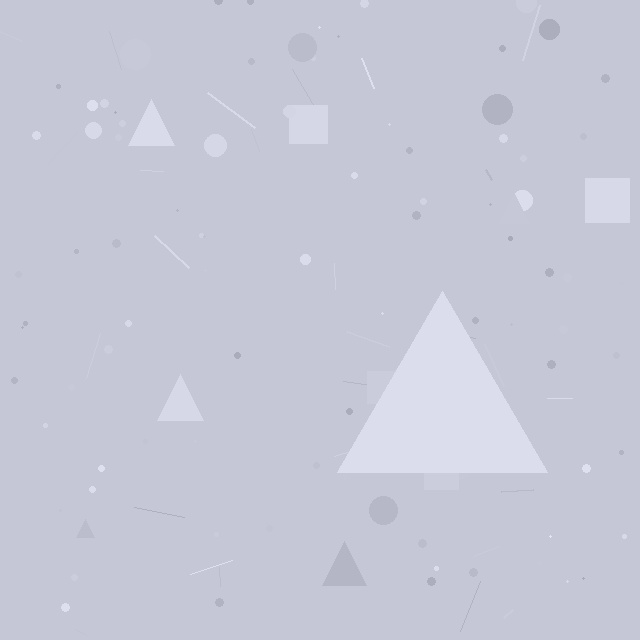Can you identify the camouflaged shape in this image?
The camouflaged shape is a triangle.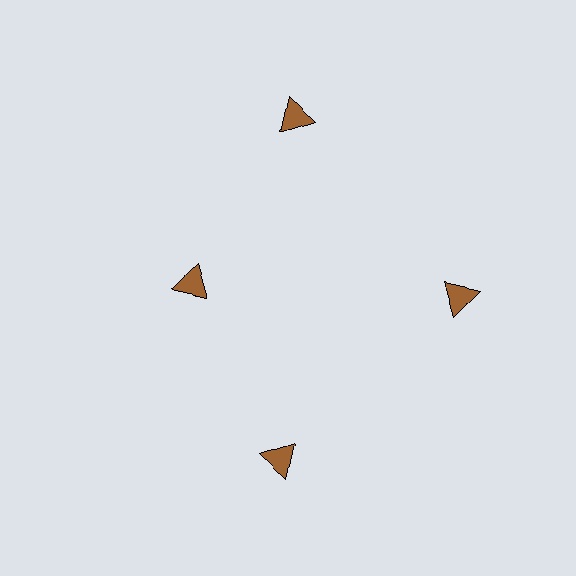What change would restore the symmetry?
The symmetry would be restored by moving it outward, back onto the ring so that all 4 triangles sit at equal angles and equal distance from the center.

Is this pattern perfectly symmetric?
No. The 4 brown triangles are arranged in a ring, but one element near the 9 o'clock position is pulled inward toward the center, breaking the 4-fold rotational symmetry.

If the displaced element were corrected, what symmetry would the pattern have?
It would have 4-fold rotational symmetry — the pattern would map onto itself every 90 degrees.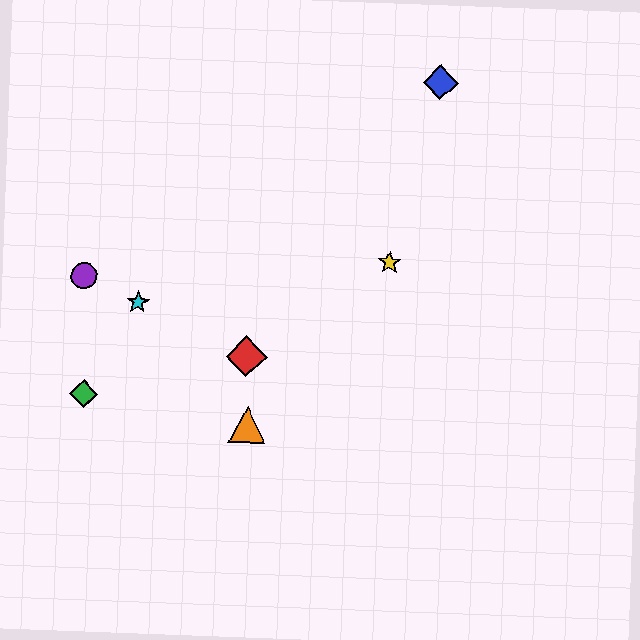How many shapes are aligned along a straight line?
3 shapes (the red diamond, the purple circle, the cyan star) are aligned along a straight line.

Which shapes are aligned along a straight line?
The red diamond, the purple circle, the cyan star are aligned along a straight line.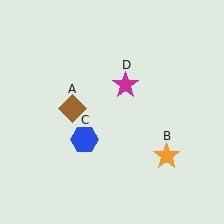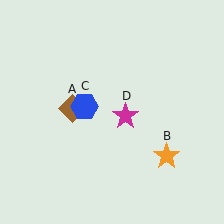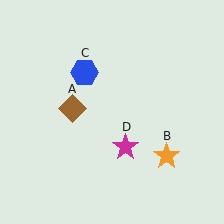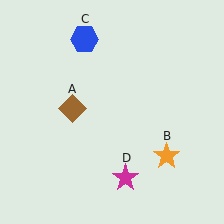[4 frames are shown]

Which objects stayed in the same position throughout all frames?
Brown diamond (object A) and orange star (object B) remained stationary.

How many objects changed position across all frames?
2 objects changed position: blue hexagon (object C), magenta star (object D).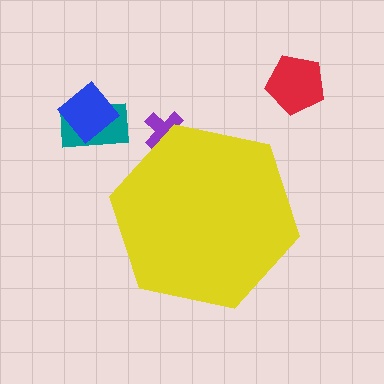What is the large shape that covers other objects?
A yellow hexagon.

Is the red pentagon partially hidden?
No, the red pentagon is fully visible.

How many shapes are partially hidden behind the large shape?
1 shape is partially hidden.